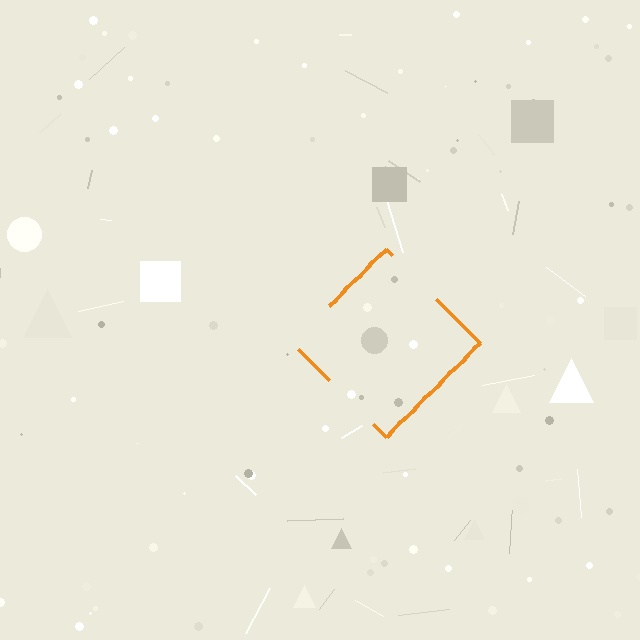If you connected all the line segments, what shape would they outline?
They would outline a diamond.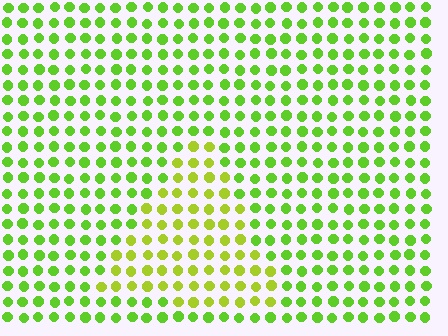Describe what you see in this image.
The image is filled with small lime elements in a uniform arrangement. A triangle-shaped region is visible where the elements are tinted to a slightly different hue, forming a subtle color boundary.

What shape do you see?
I see a triangle.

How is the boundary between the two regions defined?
The boundary is defined purely by a slight shift in hue (about 26 degrees). Spacing, size, and orientation are identical on both sides.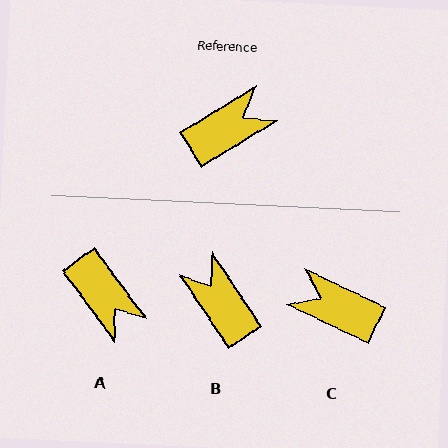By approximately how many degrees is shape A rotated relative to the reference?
Approximately 84 degrees clockwise.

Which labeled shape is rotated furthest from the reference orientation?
C, about 124 degrees away.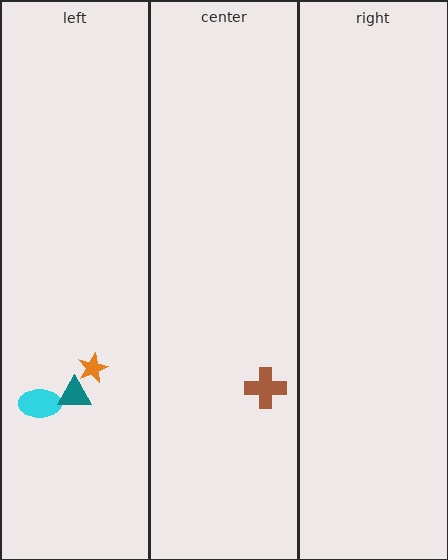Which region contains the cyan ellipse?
The left region.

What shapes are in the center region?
The brown cross.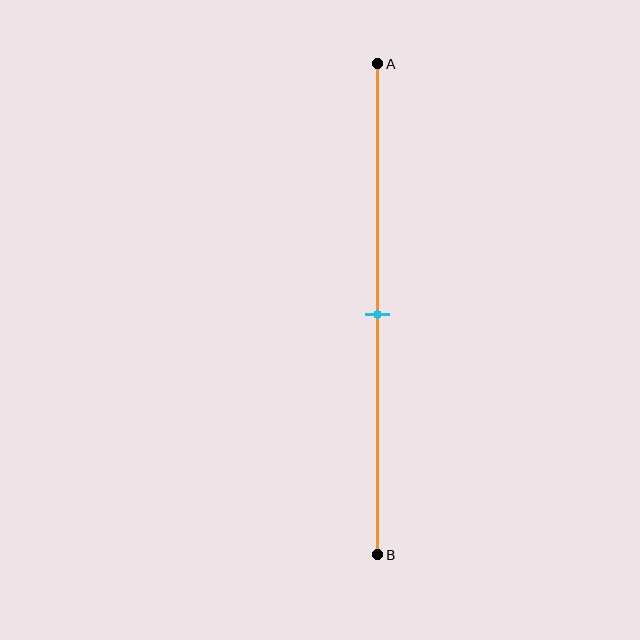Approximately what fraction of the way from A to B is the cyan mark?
The cyan mark is approximately 50% of the way from A to B.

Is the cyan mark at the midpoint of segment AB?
Yes, the mark is approximately at the midpoint.